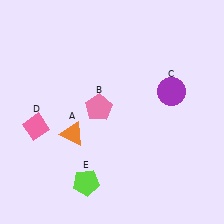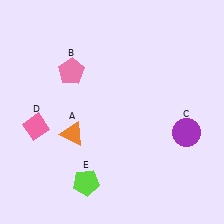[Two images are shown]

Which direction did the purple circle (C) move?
The purple circle (C) moved down.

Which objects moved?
The objects that moved are: the pink pentagon (B), the purple circle (C).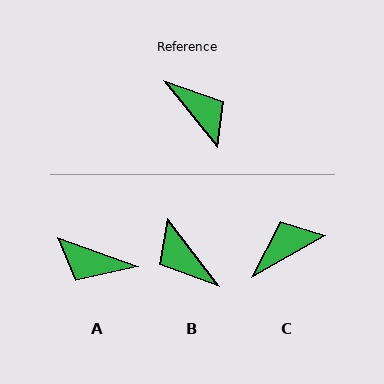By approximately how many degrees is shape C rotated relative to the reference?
Approximately 81 degrees counter-clockwise.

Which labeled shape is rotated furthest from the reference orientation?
B, about 178 degrees away.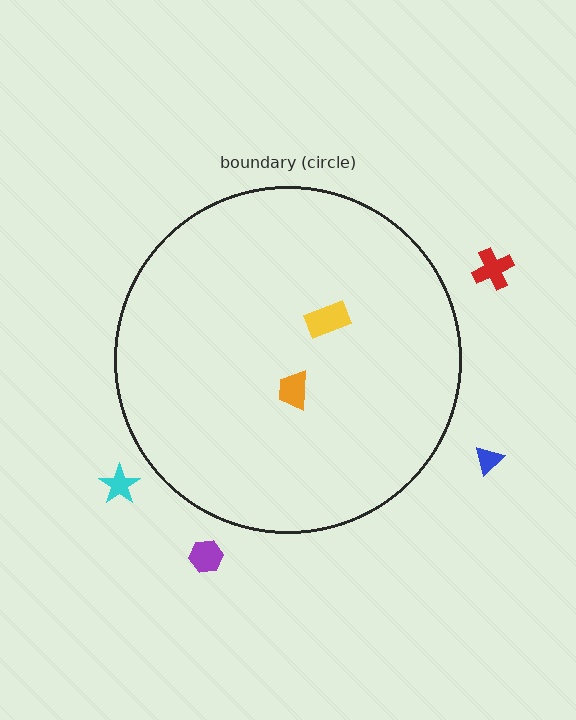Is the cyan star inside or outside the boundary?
Outside.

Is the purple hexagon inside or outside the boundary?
Outside.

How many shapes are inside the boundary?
2 inside, 4 outside.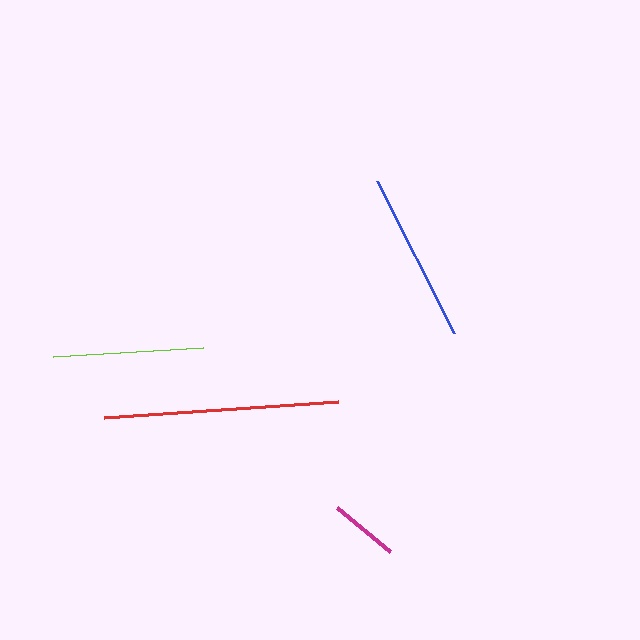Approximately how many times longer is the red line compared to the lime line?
The red line is approximately 1.6 times the length of the lime line.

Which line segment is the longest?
The red line is the longest at approximately 235 pixels.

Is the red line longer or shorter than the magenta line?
The red line is longer than the magenta line.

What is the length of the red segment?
The red segment is approximately 235 pixels long.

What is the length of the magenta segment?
The magenta segment is approximately 69 pixels long.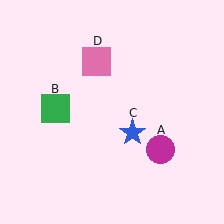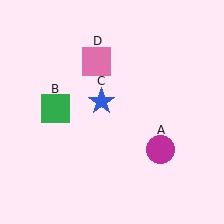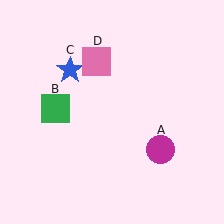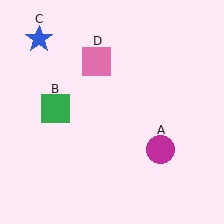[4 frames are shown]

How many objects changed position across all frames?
1 object changed position: blue star (object C).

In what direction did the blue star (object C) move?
The blue star (object C) moved up and to the left.